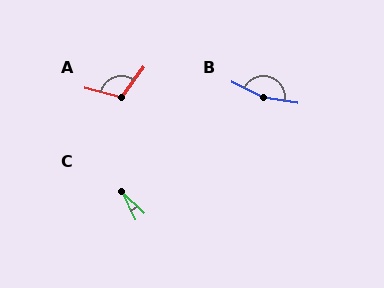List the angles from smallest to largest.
C (20°), A (111°), B (163°).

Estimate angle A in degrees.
Approximately 111 degrees.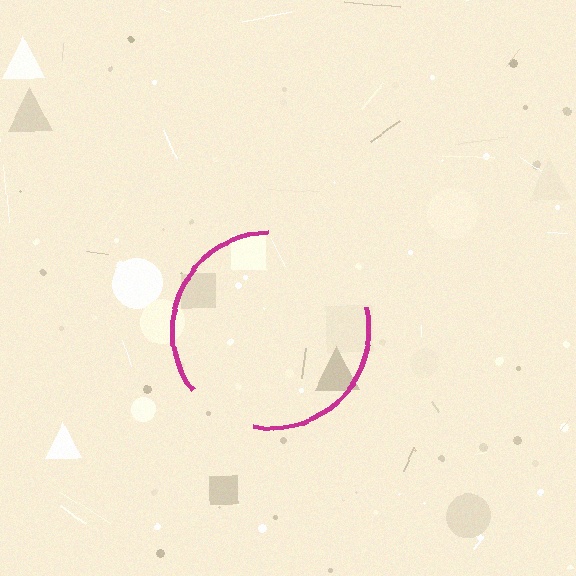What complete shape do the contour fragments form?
The contour fragments form a circle.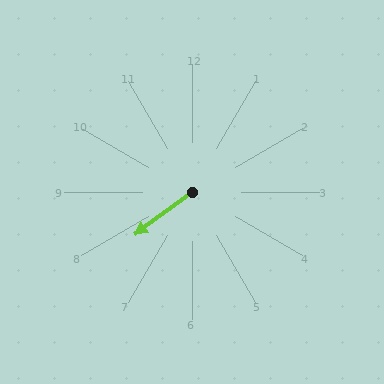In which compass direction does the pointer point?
Southwest.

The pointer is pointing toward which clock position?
Roughly 8 o'clock.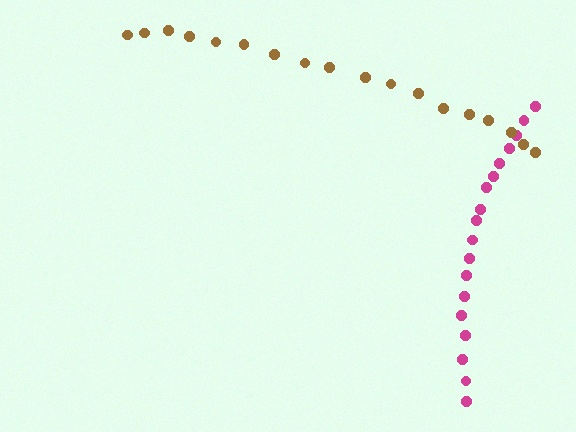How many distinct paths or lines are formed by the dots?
There are 2 distinct paths.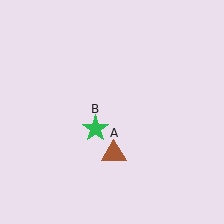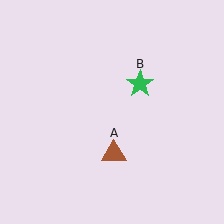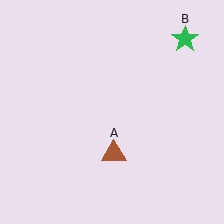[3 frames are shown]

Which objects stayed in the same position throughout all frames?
Brown triangle (object A) remained stationary.